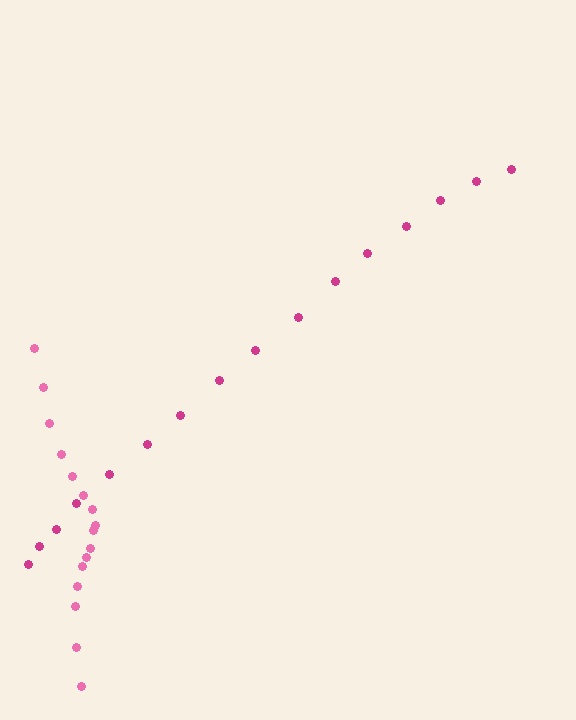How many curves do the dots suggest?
There are 2 distinct paths.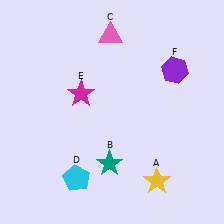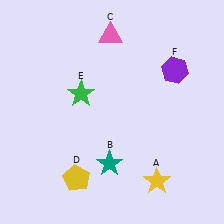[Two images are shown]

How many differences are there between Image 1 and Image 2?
There are 2 differences between the two images.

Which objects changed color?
D changed from cyan to yellow. E changed from magenta to green.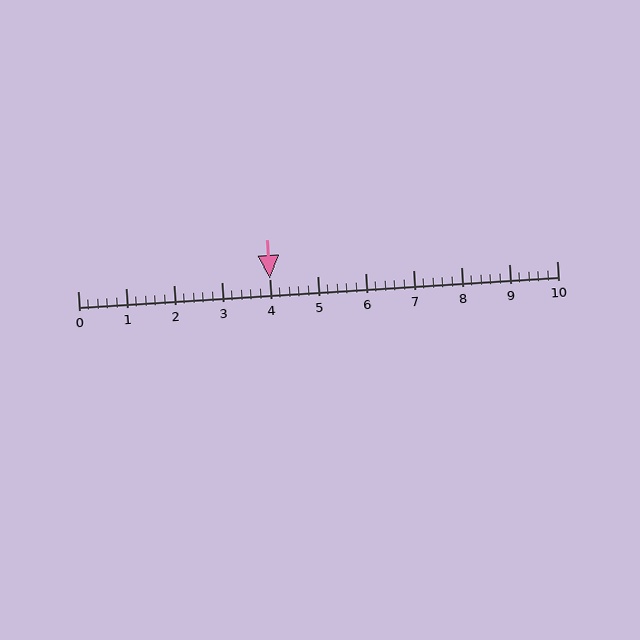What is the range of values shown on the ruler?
The ruler shows values from 0 to 10.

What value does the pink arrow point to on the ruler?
The pink arrow points to approximately 4.0.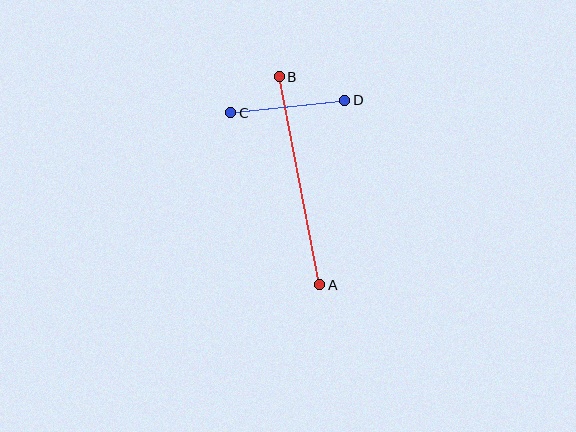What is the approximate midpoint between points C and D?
The midpoint is at approximately (288, 106) pixels.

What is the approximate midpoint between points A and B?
The midpoint is at approximately (300, 181) pixels.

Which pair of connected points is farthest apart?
Points A and B are farthest apart.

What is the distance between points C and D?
The distance is approximately 115 pixels.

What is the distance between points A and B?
The distance is approximately 212 pixels.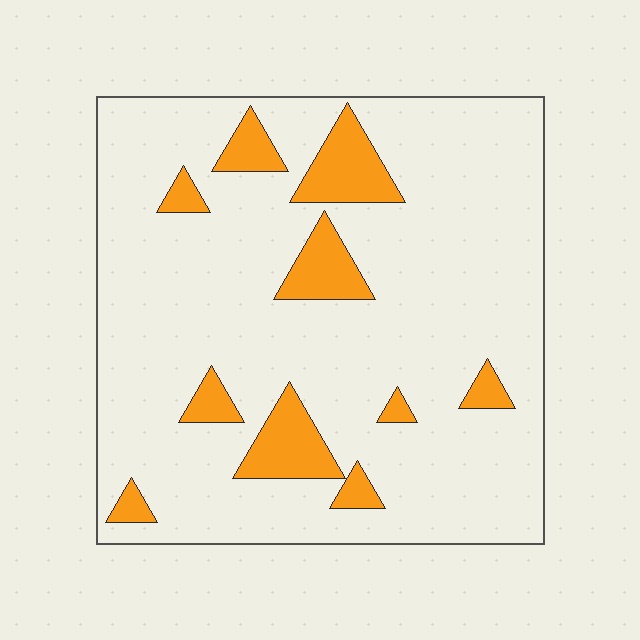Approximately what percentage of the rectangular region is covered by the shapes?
Approximately 15%.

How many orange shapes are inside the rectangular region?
10.